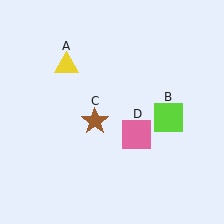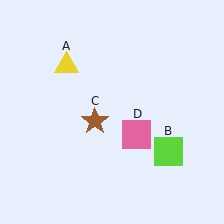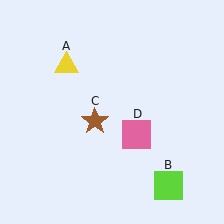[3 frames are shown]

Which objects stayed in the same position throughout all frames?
Yellow triangle (object A) and brown star (object C) and pink square (object D) remained stationary.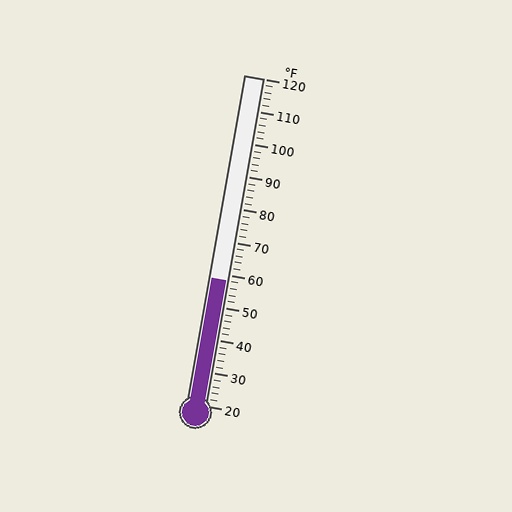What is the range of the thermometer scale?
The thermometer scale ranges from 20°F to 120°F.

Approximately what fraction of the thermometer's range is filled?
The thermometer is filled to approximately 40% of its range.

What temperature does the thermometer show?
The thermometer shows approximately 58°F.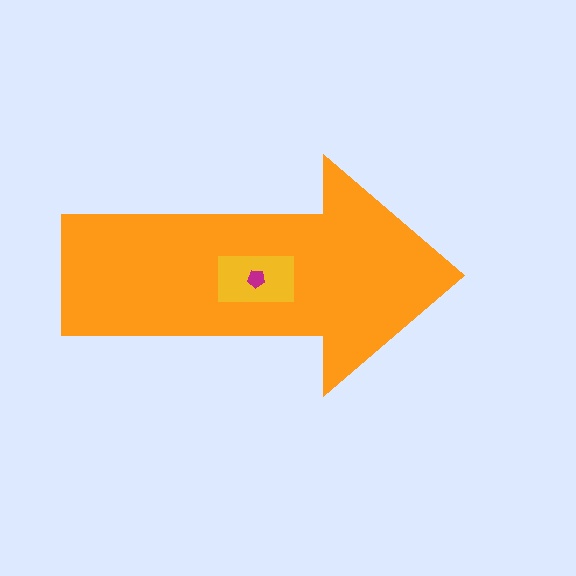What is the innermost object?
The magenta pentagon.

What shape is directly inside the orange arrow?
The yellow rectangle.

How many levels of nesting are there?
3.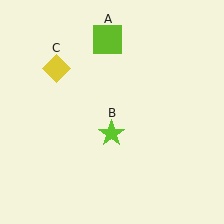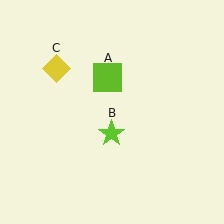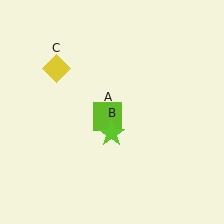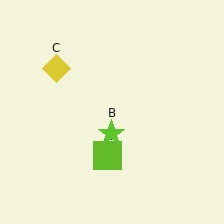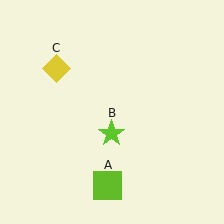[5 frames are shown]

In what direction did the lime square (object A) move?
The lime square (object A) moved down.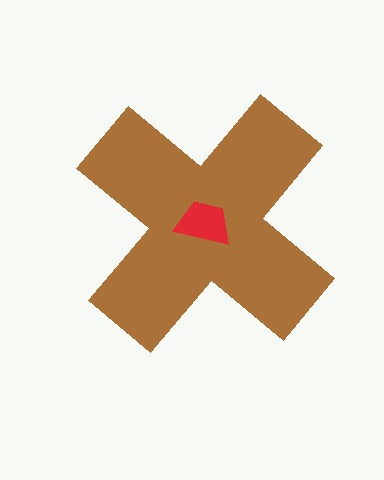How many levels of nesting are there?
2.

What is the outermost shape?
The brown cross.